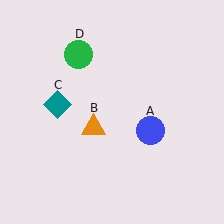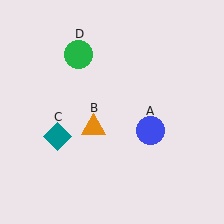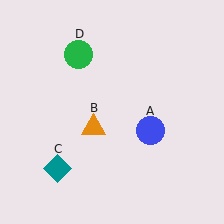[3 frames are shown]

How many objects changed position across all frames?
1 object changed position: teal diamond (object C).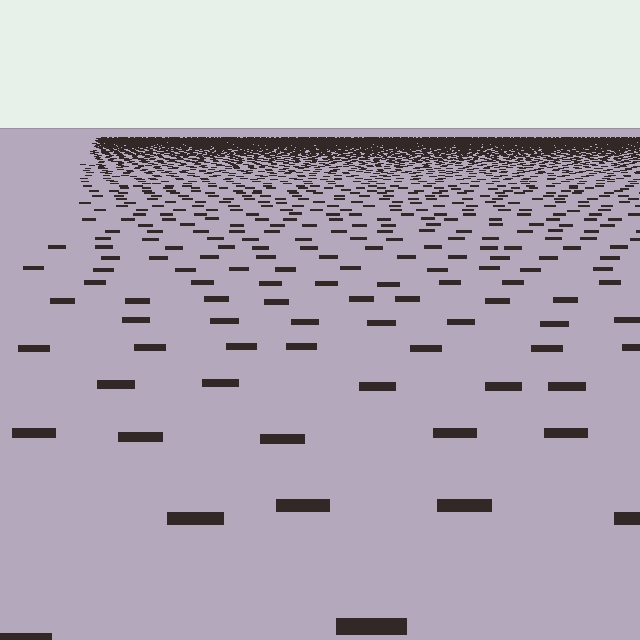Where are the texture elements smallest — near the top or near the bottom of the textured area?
Near the top.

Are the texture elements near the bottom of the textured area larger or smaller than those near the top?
Larger. Near the bottom, elements are closer to the viewer and appear at a bigger on-screen size.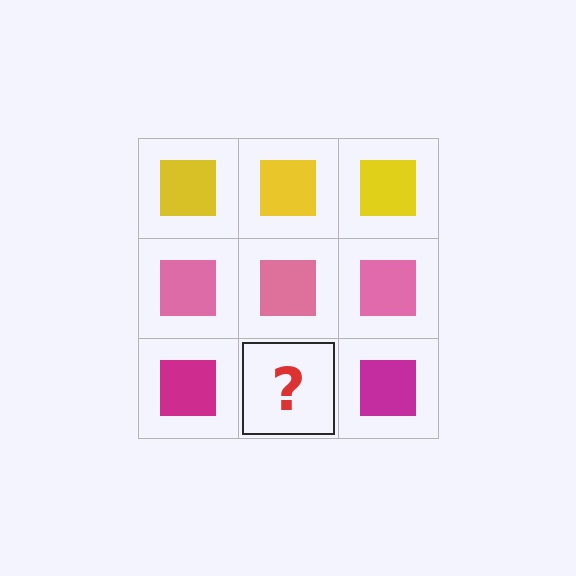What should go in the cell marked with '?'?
The missing cell should contain a magenta square.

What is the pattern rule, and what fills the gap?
The rule is that each row has a consistent color. The gap should be filled with a magenta square.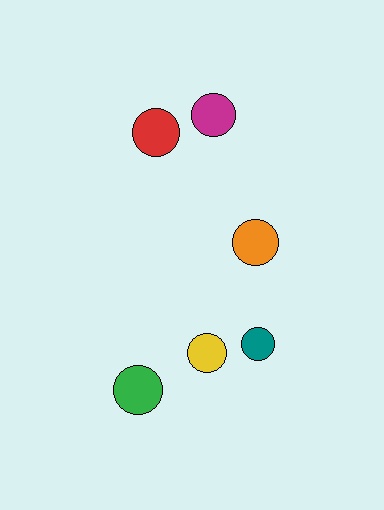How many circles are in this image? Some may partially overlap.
There are 6 circles.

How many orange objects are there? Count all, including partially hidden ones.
There is 1 orange object.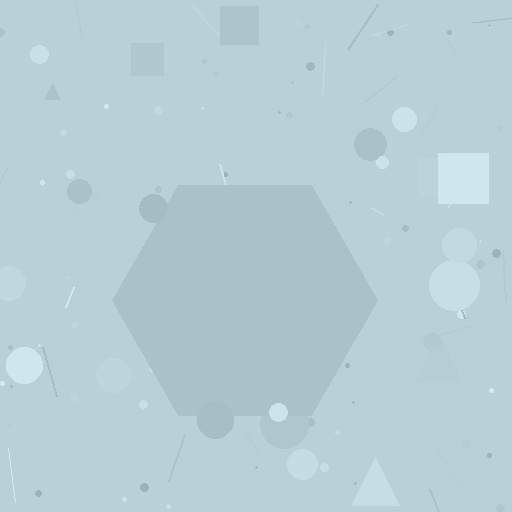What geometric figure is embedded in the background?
A hexagon is embedded in the background.